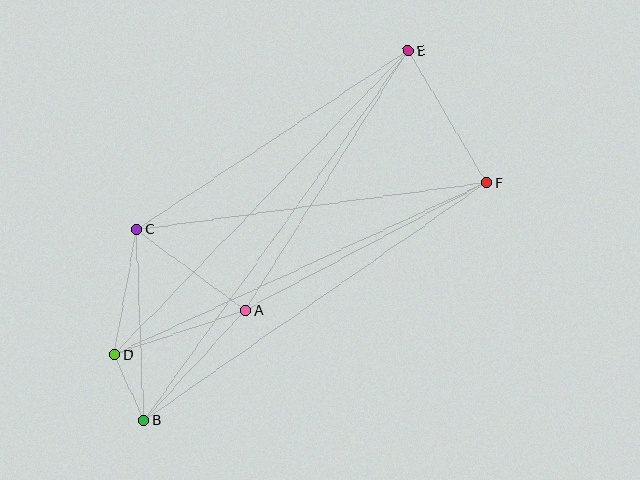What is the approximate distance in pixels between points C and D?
The distance between C and D is approximately 127 pixels.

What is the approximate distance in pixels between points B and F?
The distance between B and F is approximately 417 pixels.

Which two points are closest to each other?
Points B and D are closest to each other.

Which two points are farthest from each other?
Points B and E are farthest from each other.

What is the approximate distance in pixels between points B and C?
The distance between B and C is approximately 191 pixels.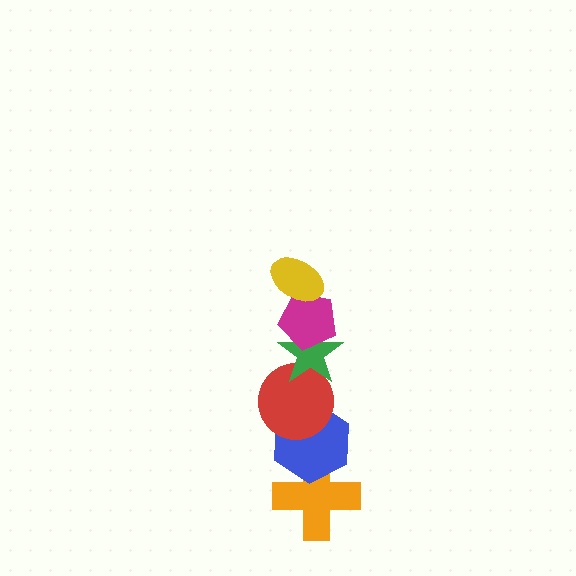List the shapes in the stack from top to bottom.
From top to bottom: the yellow ellipse, the magenta pentagon, the green star, the red circle, the blue hexagon, the orange cross.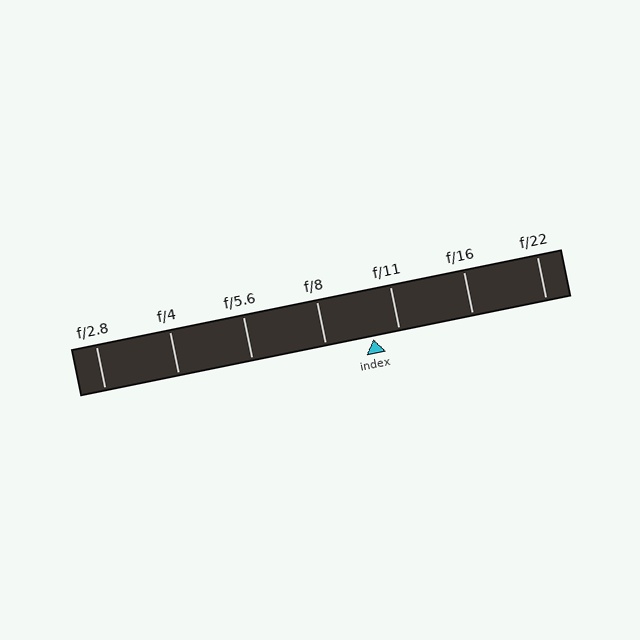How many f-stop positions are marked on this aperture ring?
There are 7 f-stop positions marked.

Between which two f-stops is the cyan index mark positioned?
The index mark is between f/8 and f/11.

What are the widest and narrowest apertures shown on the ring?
The widest aperture shown is f/2.8 and the narrowest is f/22.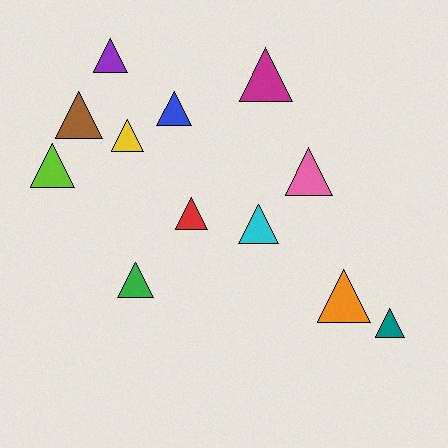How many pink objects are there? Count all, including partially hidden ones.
There is 1 pink object.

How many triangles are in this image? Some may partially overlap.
There are 12 triangles.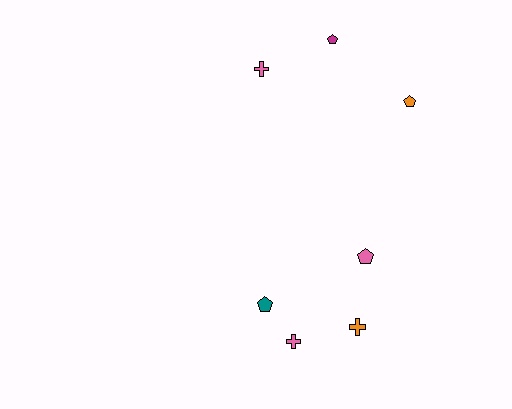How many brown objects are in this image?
There are no brown objects.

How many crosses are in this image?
There are 3 crosses.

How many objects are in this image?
There are 7 objects.